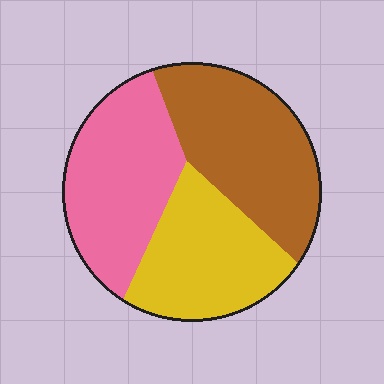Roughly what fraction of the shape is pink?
Pink covers 34% of the shape.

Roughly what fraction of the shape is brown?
Brown covers around 35% of the shape.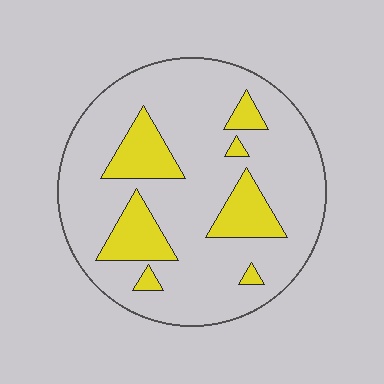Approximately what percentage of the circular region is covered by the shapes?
Approximately 20%.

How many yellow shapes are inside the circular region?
7.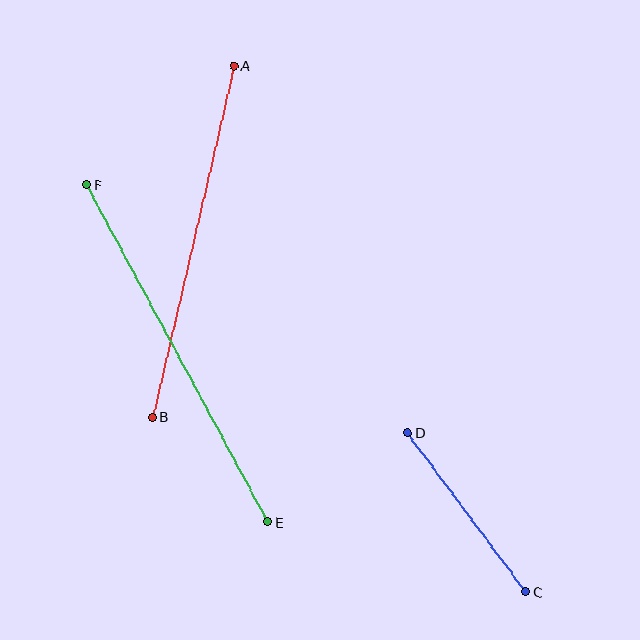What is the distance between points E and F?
The distance is approximately 383 pixels.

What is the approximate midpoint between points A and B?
The midpoint is at approximately (193, 241) pixels.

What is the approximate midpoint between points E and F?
The midpoint is at approximately (178, 353) pixels.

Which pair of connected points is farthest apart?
Points E and F are farthest apart.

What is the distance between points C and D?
The distance is approximately 198 pixels.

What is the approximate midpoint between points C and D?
The midpoint is at approximately (467, 512) pixels.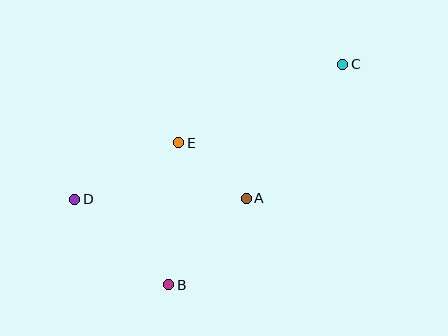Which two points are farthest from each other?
Points C and D are farthest from each other.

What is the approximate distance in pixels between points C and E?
The distance between C and E is approximately 182 pixels.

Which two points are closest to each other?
Points A and E are closest to each other.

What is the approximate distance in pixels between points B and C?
The distance between B and C is approximately 281 pixels.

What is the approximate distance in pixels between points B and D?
The distance between B and D is approximately 127 pixels.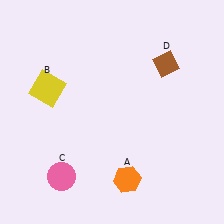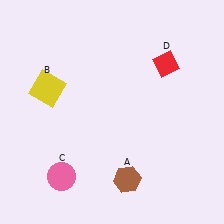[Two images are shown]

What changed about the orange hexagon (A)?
In Image 1, A is orange. In Image 2, it changed to brown.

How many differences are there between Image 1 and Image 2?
There are 2 differences between the two images.